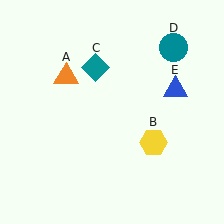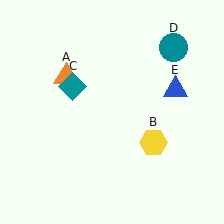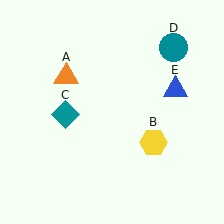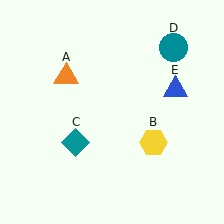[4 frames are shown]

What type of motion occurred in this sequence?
The teal diamond (object C) rotated counterclockwise around the center of the scene.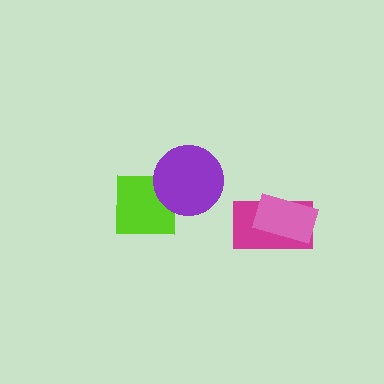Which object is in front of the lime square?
The purple circle is in front of the lime square.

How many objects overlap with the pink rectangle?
1 object overlaps with the pink rectangle.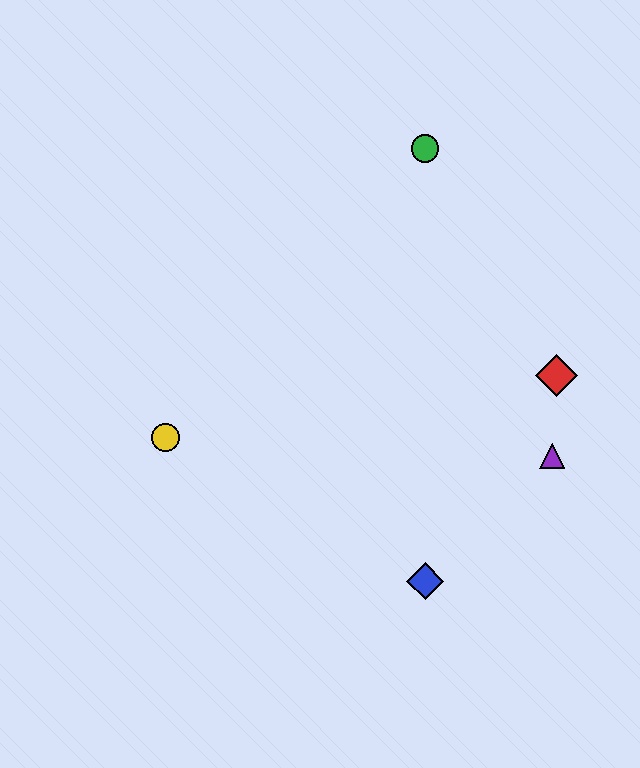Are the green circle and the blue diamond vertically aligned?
Yes, both are at x≈425.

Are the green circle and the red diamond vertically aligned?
No, the green circle is at x≈425 and the red diamond is at x≈556.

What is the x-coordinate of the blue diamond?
The blue diamond is at x≈425.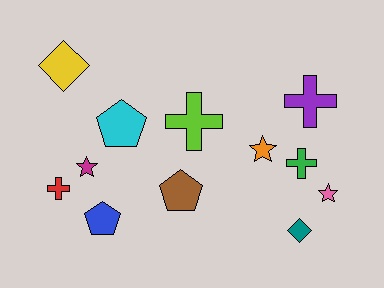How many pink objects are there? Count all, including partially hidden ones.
There is 1 pink object.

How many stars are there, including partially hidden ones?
There are 3 stars.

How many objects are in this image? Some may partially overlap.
There are 12 objects.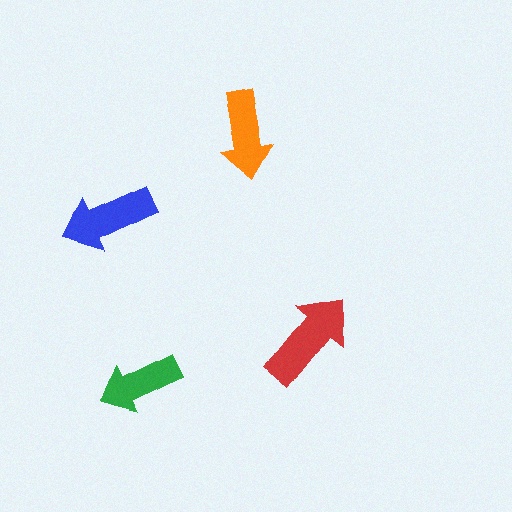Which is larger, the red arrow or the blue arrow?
The red one.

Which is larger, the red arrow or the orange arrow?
The red one.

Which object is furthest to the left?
The blue arrow is leftmost.